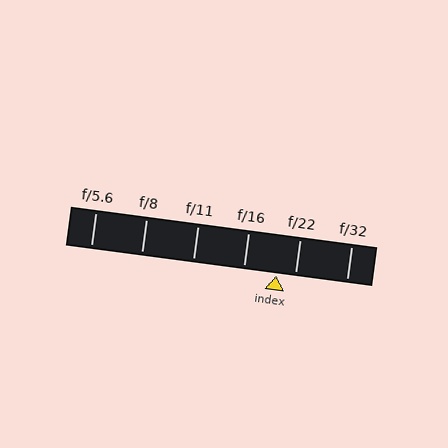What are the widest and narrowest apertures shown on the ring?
The widest aperture shown is f/5.6 and the narrowest is f/32.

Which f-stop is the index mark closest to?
The index mark is closest to f/22.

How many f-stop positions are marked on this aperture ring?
There are 6 f-stop positions marked.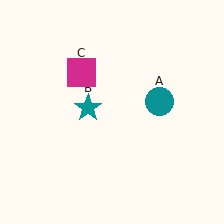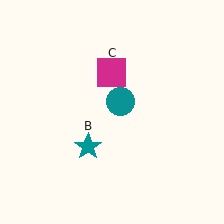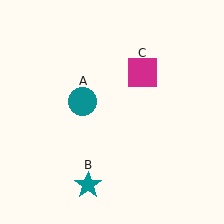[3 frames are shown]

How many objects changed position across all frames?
3 objects changed position: teal circle (object A), teal star (object B), magenta square (object C).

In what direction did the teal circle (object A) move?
The teal circle (object A) moved left.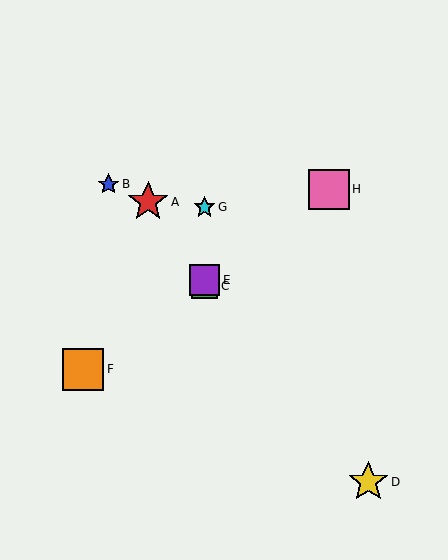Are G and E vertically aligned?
Yes, both are at x≈205.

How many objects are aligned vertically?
3 objects (C, E, G) are aligned vertically.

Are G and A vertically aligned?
No, G is at x≈205 and A is at x≈148.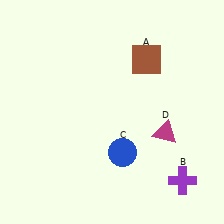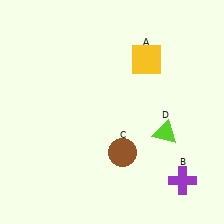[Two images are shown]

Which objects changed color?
A changed from brown to yellow. C changed from blue to brown. D changed from magenta to lime.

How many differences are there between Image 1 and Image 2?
There are 3 differences between the two images.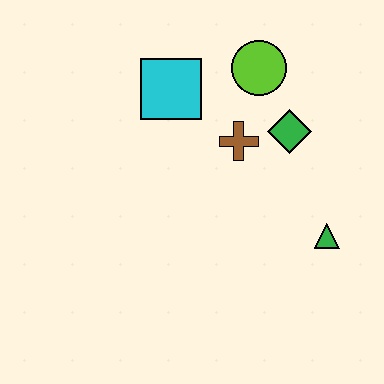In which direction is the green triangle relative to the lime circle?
The green triangle is below the lime circle.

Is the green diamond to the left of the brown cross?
No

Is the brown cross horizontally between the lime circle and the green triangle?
No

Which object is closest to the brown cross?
The green diamond is closest to the brown cross.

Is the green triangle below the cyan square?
Yes